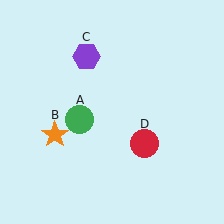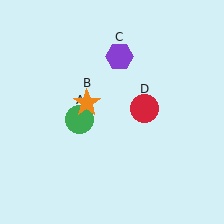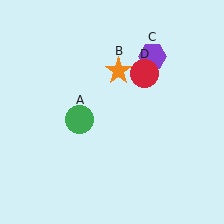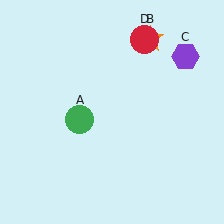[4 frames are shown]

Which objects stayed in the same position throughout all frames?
Green circle (object A) remained stationary.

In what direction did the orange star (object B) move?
The orange star (object B) moved up and to the right.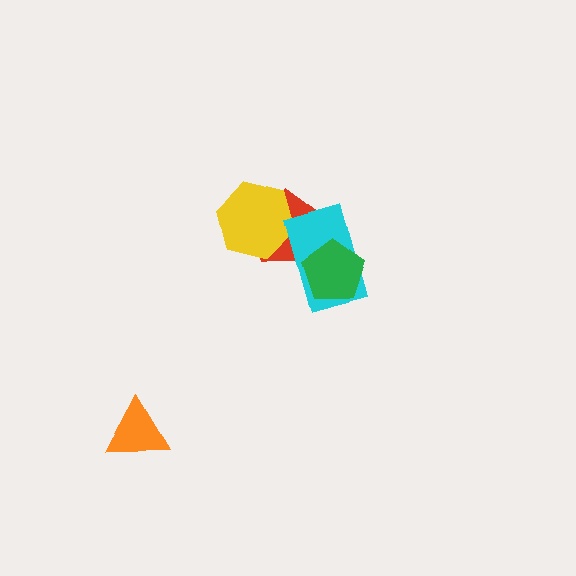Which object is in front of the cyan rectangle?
The green pentagon is in front of the cyan rectangle.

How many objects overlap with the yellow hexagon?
2 objects overlap with the yellow hexagon.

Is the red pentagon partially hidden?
Yes, it is partially covered by another shape.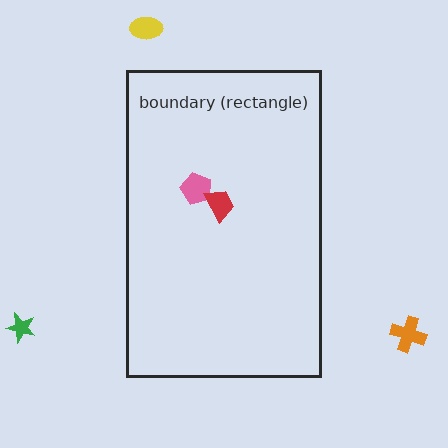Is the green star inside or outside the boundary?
Outside.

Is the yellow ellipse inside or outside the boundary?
Outside.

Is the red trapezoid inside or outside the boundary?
Inside.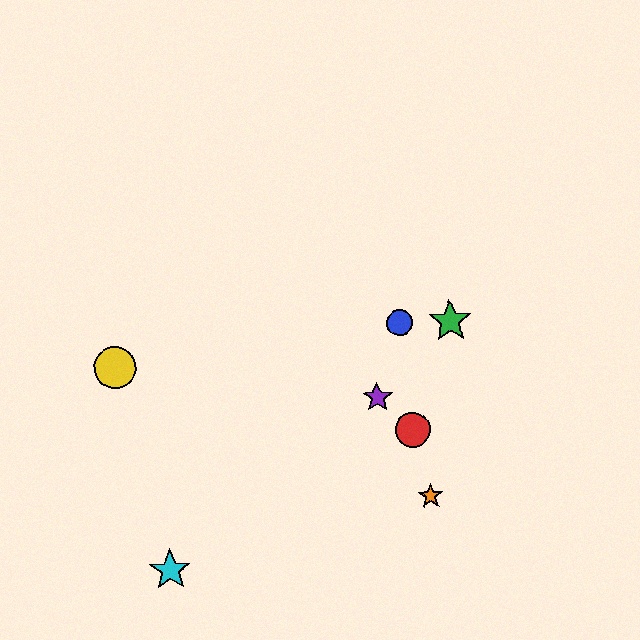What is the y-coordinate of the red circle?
The red circle is at y≈430.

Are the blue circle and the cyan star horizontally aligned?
No, the blue circle is at y≈323 and the cyan star is at y≈570.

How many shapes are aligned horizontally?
2 shapes (the blue circle, the green star) are aligned horizontally.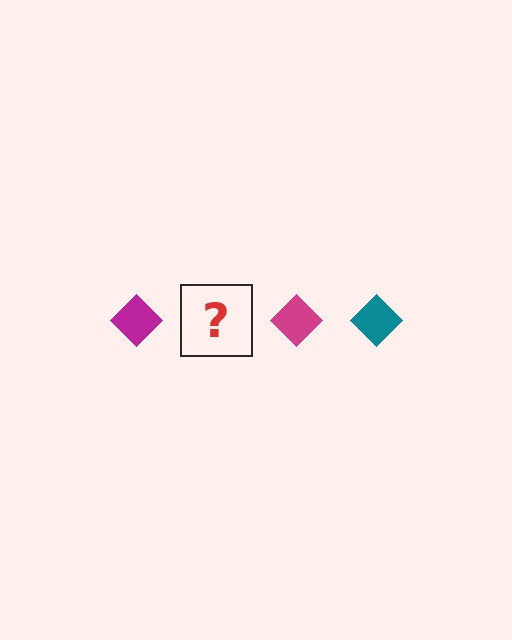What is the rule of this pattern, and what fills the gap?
The rule is that the pattern cycles through magenta, teal diamonds. The gap should be filled with a teal diamond.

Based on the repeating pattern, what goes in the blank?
The blank should be a teal diamond.